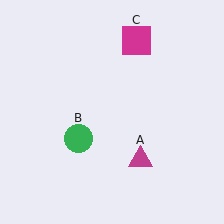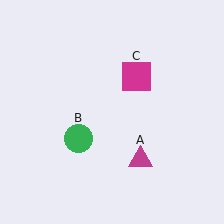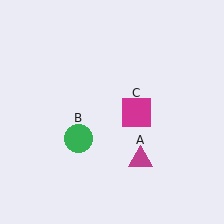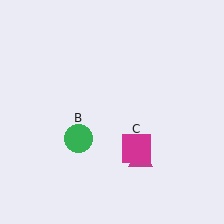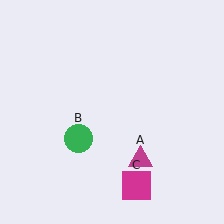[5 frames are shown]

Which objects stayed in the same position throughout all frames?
Magenta triangle (object A) and green circle (object B) remained stationary.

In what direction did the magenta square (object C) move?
The magenta square (object C) moved down.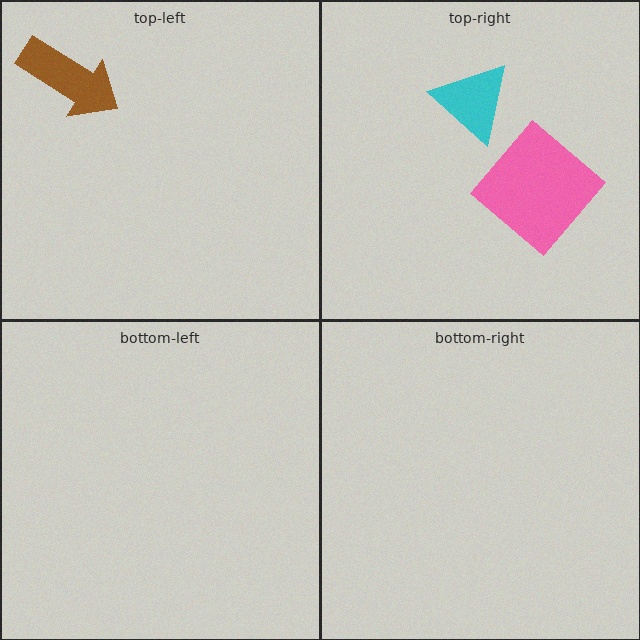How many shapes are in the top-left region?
1.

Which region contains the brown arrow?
The top-left region.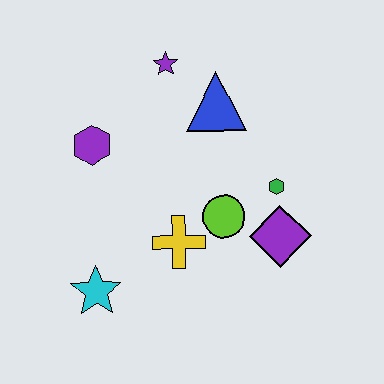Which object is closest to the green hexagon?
The purple diamond is closest to the green hexagon.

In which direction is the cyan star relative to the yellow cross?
The cyan star is to the left of the yellow cross.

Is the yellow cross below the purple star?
Yes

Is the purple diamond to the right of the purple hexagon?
Yes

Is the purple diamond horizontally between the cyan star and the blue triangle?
No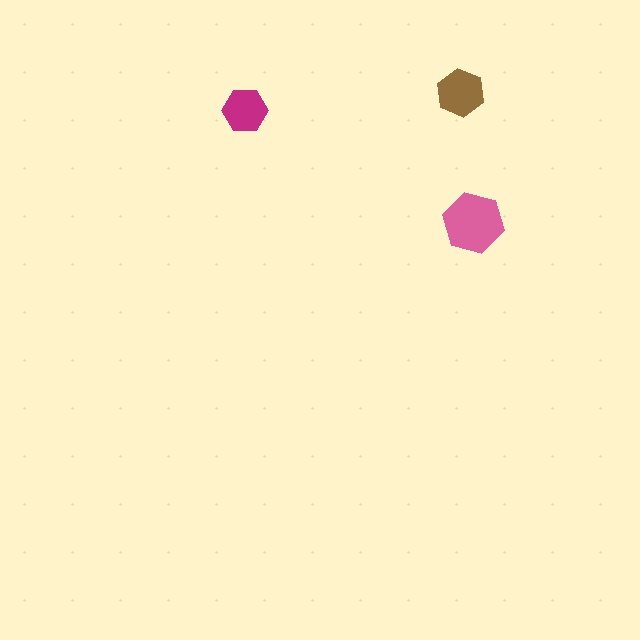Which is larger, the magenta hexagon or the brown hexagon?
The brown one.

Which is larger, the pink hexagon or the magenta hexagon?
The pink one.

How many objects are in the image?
There are 3 objects in the image.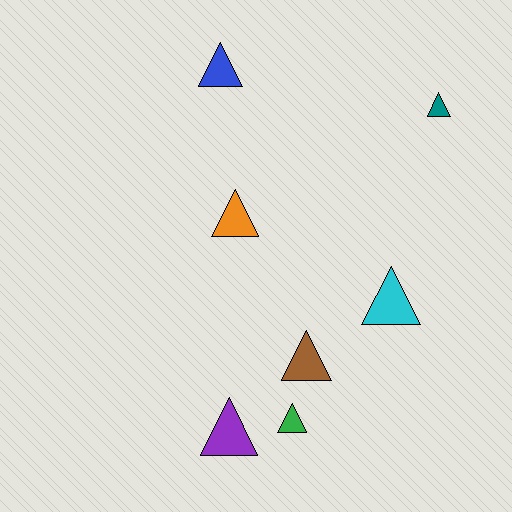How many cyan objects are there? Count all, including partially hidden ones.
There is 1 cyan object.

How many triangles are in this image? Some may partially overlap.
There are 7 triangles.